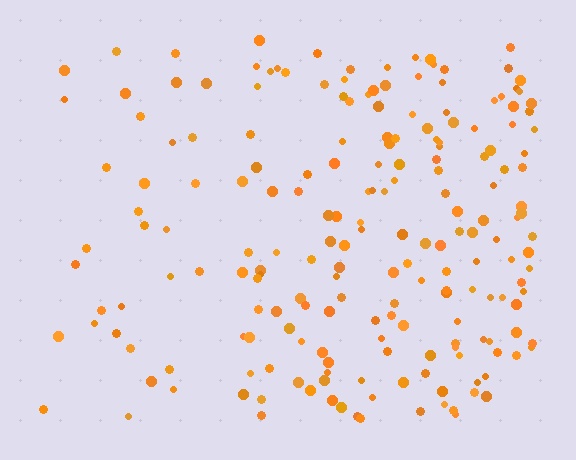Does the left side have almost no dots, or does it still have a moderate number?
Still a moderate number, just noticeably fewer than the right.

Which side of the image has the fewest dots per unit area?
The left.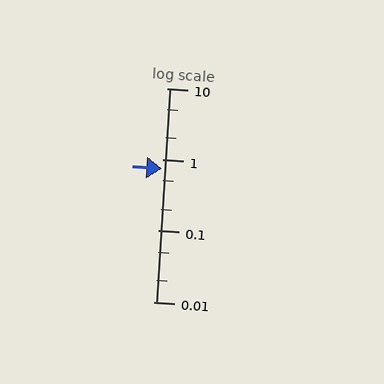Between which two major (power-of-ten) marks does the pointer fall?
The pointer is between 0.1 and 1.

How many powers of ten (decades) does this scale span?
The scale spans 3 decades, from 0.01 to 10.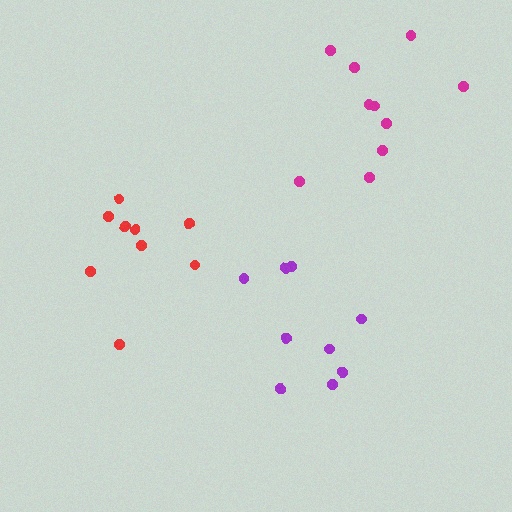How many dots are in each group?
Group 1: 9 dots, Group 2: 9 dots, Group 3: 10 dots (28 total).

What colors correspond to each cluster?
The clusters are colored: red, purple, magenta.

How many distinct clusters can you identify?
There are 3 distinct clusters.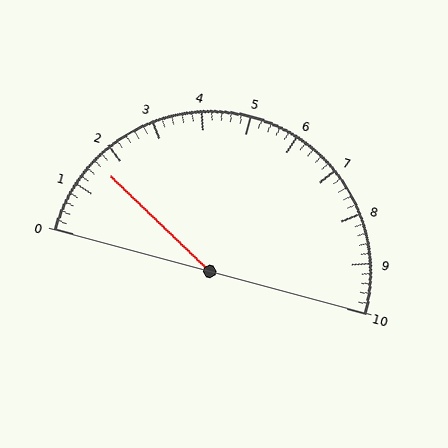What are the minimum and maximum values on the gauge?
The gauge ranges from 0 to 10.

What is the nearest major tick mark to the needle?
The nearest major tick mark is 2.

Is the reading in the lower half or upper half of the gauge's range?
The reading is in the lower half of the range (0 to 10).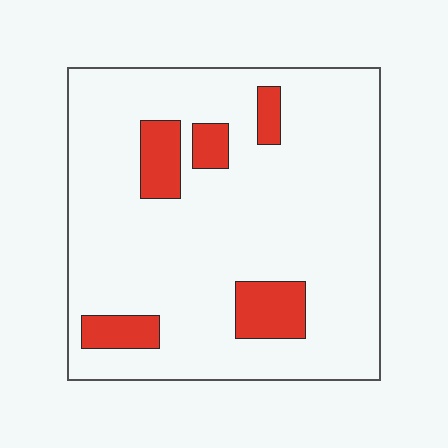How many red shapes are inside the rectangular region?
5.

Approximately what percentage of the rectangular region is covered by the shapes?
Approximately 15%.